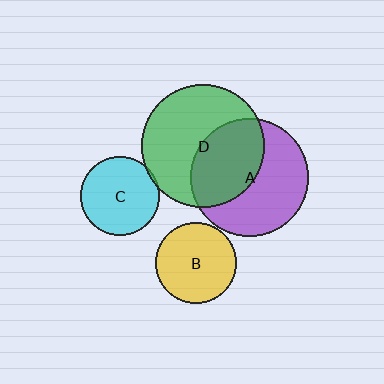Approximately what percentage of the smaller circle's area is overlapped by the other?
Approximately 45%.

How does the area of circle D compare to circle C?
Approximately 2.4 times.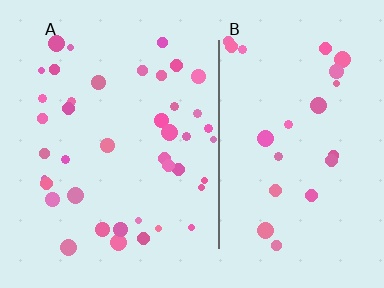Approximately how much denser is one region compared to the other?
Approximately 1.7× — region A over region B.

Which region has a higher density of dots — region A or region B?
A (the left).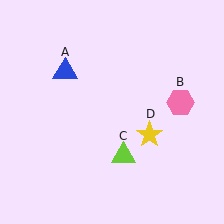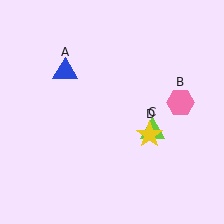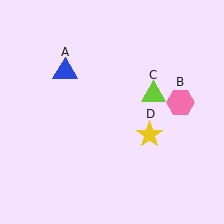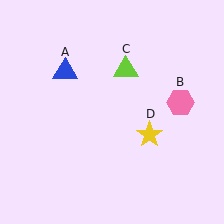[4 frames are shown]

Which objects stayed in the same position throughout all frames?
Blue triangle (object A) and pink hexagon (object B) and yellow star (object D) remained stationary.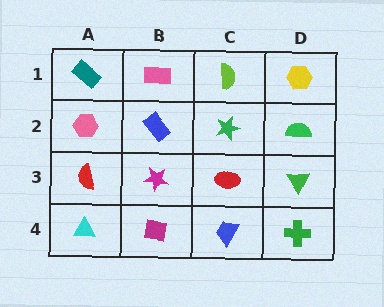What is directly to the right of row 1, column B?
A lime semicircle.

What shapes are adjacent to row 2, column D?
A yellow hexagon (row 1, column D), a green triangle (row 3, column D), a green star (row 2, column C).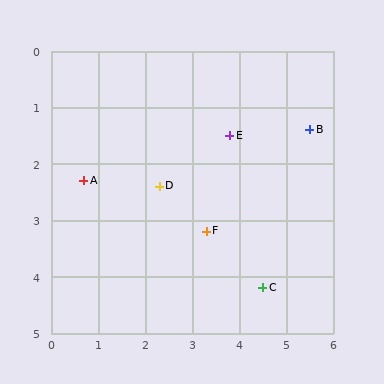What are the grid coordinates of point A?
Point A is at approximately (0.7, 2.3).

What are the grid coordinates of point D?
Point D is at approximately (2.3, 2.4).